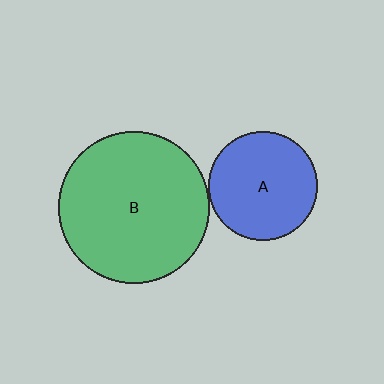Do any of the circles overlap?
No, none of the circles overlap.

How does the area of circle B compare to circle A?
Approximately 1.9 times.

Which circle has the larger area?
Circle B (green).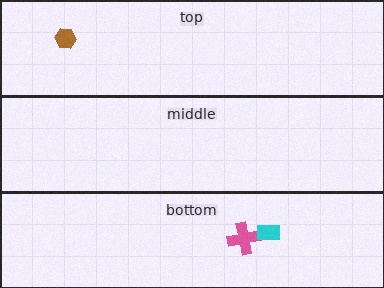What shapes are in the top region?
The brown hexagon.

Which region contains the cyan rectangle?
The bottom region.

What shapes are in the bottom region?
The pink cross, the cyan rectangle.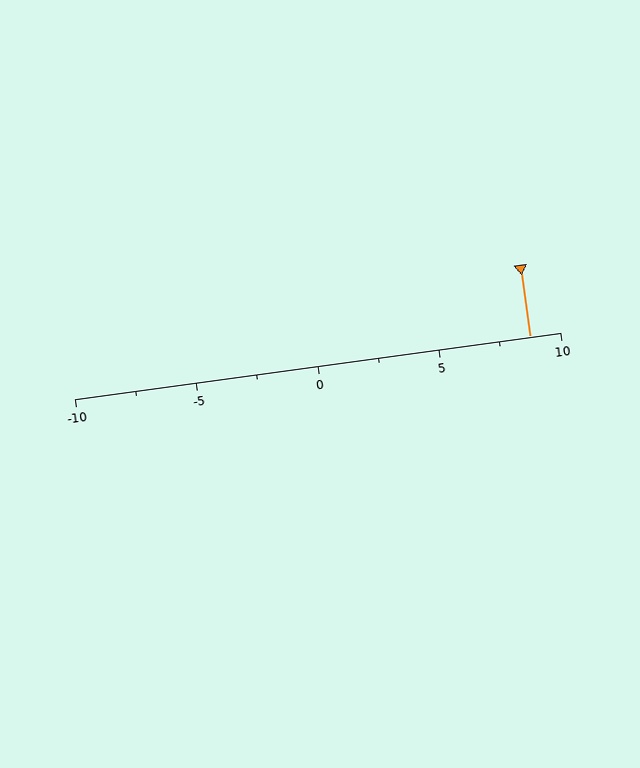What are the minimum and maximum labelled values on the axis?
The axis runs from -10 to 10.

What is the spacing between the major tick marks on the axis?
The major ticks are spaced 5 apart.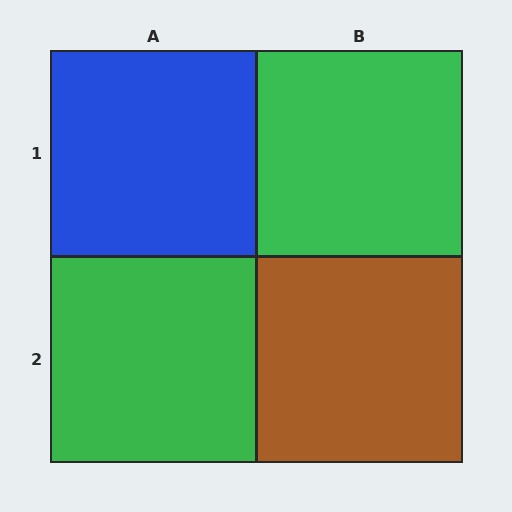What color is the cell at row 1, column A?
Blue.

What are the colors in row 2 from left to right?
Green, brown.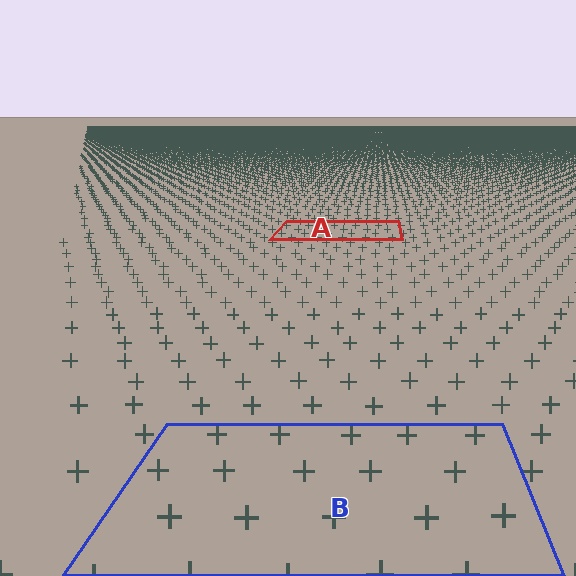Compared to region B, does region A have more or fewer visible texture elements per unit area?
Region A has more texture elements per unit area — they are packed more densely because it is farther away.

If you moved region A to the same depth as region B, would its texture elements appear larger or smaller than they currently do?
They would appear larger. At a closer depth, the same texture elements are projected at a bigger on-screen size.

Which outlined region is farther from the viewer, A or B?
Region A is farther from the viewer — the texture elements inside it appear smaller and more densely packed.